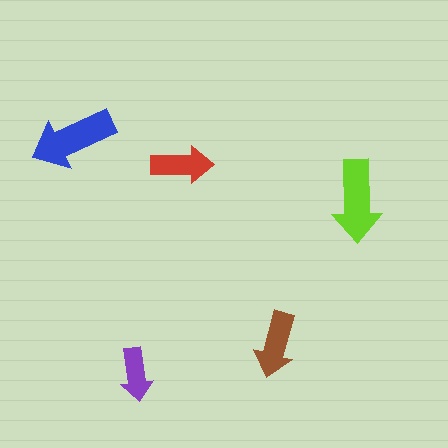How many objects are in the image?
There are 5 objects in the image.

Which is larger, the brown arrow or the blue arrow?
The blue one.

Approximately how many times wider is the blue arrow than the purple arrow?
About 1.5 times wider.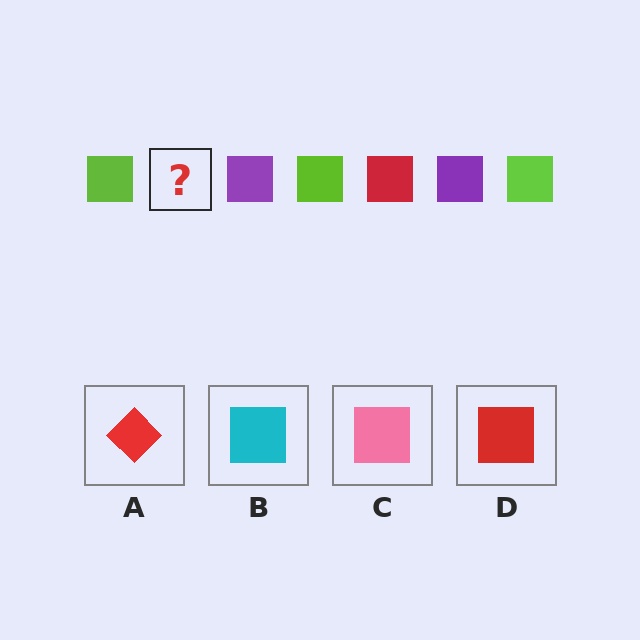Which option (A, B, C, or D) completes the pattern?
D.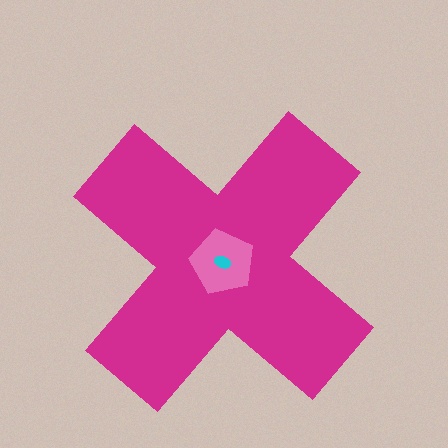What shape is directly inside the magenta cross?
The pink pentagon.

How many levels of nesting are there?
3.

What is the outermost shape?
The magenta cross.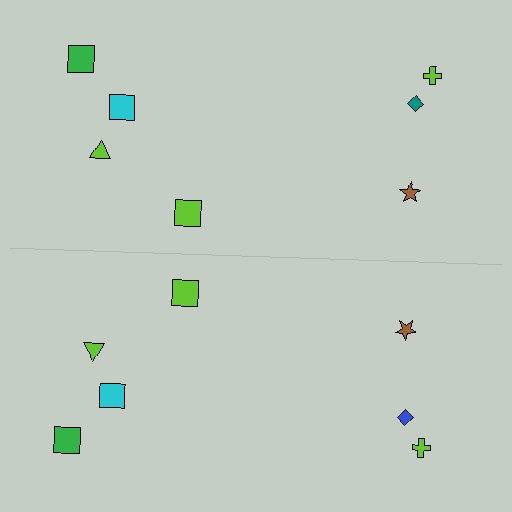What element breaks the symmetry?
The blue diamond on the bottom side breaks the symmetry — its mirror counterpart is teal.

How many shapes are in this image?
There are 14 shapes in this image.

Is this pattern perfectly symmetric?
No, the pattern is not perfectly symmetric. The blue diamond on the bottom side breaks the symmetry — its mirror counterpart is teal.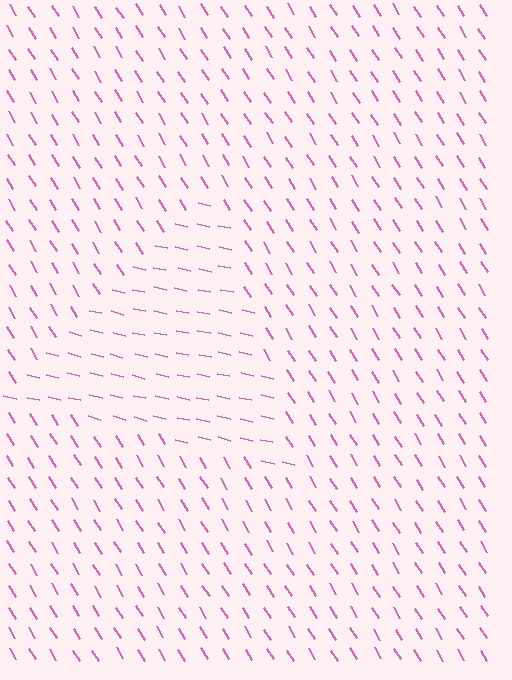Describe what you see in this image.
The image is filled with small pink line segments. A triangle region in the image has lines oriented differently from the surrounding lines, creating a visible texture boundary.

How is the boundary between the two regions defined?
The boundary is defined purely by a change in line orientation (approximately 45 degrees difference). All lines are the same color and thickness.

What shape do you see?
I see a triangle.